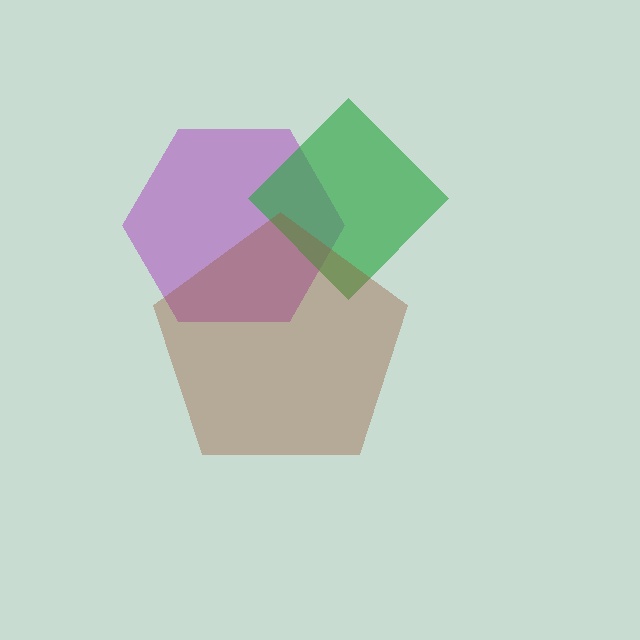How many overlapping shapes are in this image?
There are 3 overlapping shapes in the image.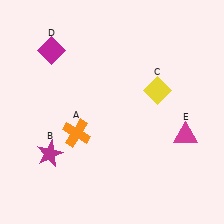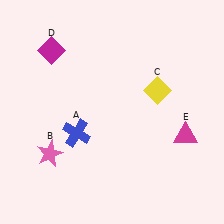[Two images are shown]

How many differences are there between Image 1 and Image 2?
There are 2 differences between the two images.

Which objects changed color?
A changed from orange to blue. B changed from magenta to pink.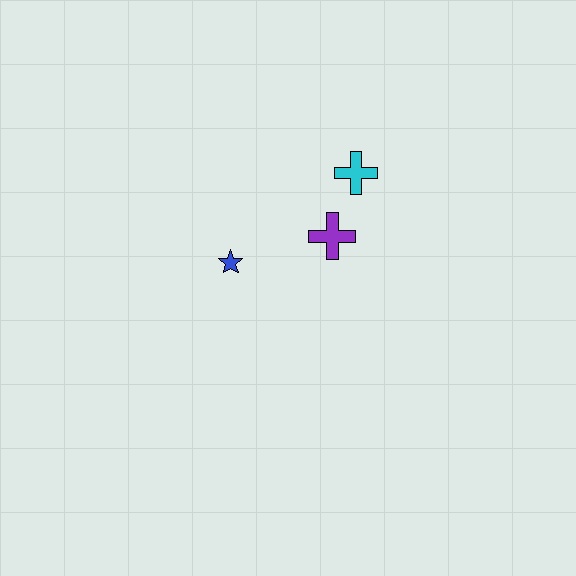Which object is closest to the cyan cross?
The purple cross is closest to the cyan cross.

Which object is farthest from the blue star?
The cyan cross is farthest from the blue star.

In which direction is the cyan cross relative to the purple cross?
The cyan cross is above the purple cross.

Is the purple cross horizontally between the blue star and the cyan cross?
Yes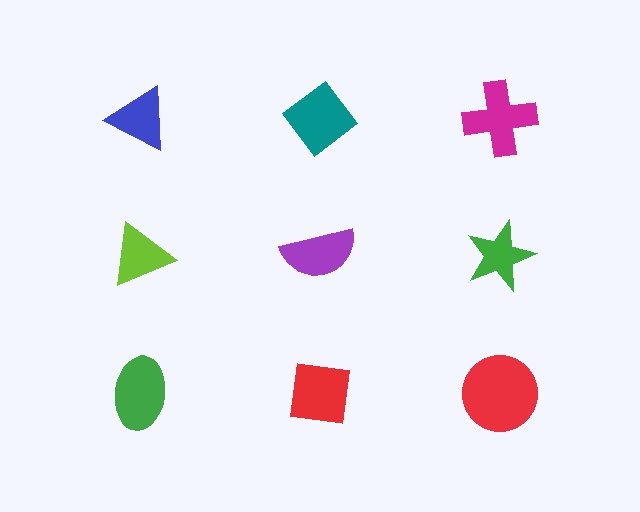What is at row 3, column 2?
A red square.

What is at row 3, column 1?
A green ellipse.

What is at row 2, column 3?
A green star.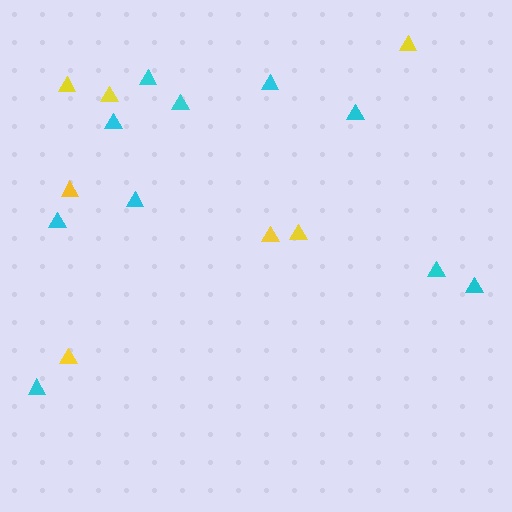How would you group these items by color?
There are 2 groups: one group of cyan triangles (10) and one group of yellow triangles (7).